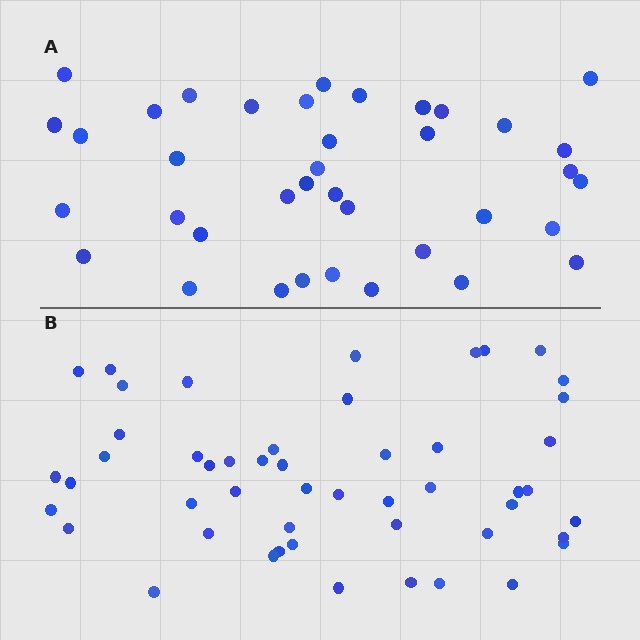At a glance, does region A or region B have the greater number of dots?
Region B (the bottom region) has more dots.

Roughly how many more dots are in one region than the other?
Region B has roughly 12 or so more dots than region A.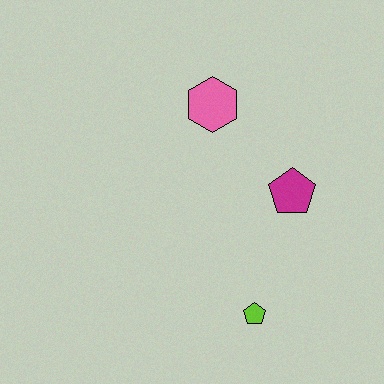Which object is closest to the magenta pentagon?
The pink hexagon is closest to the magenta pentagon.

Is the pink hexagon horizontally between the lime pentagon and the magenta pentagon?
No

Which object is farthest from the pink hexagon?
The lime pentagon is farthest from the pink hexagon.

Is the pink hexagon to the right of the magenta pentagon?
No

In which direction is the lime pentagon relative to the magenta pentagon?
The lime pentagon is below the magenta pentagon.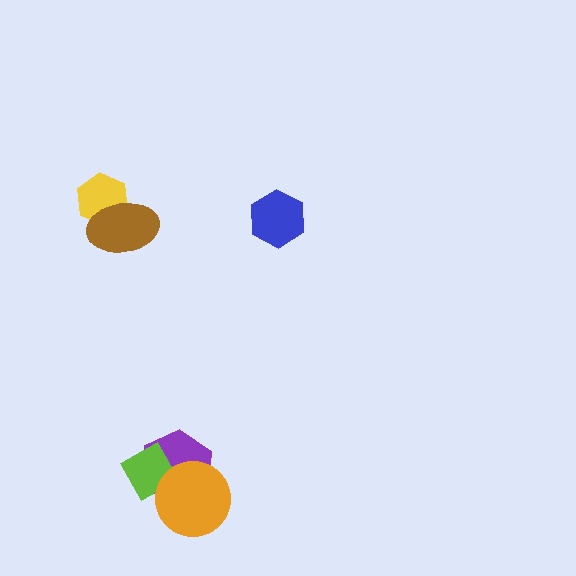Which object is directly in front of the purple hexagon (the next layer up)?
The lime diamond is directly in front of the purple hexagon.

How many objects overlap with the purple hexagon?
2 objects overlap with the purple hexagon.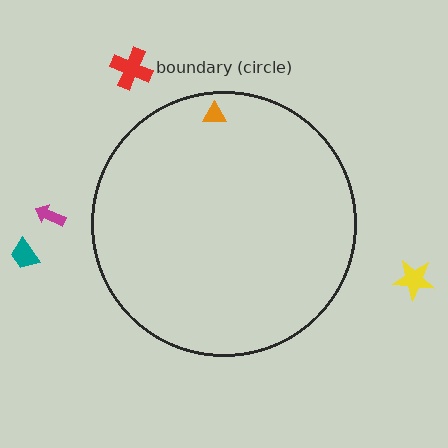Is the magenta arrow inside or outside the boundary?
Outside.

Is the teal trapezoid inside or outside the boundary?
Outside.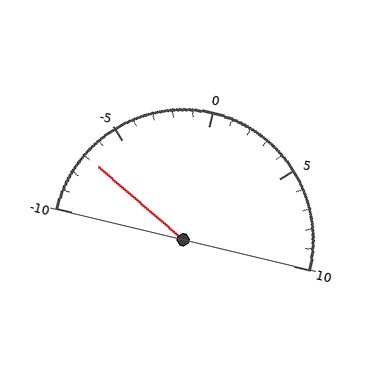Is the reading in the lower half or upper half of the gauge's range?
The reading is in the lower half of the range (-10 to 10).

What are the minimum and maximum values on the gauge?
The gauge ranges from -10 to 10.